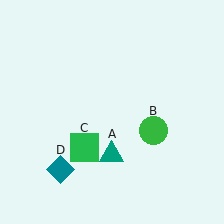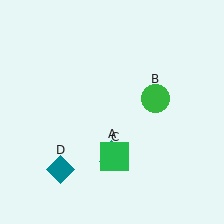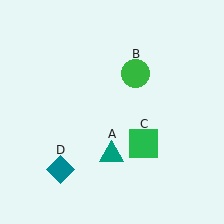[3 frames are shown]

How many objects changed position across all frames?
2 objects changed position: green circle (object B), green square (object C).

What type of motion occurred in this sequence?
The green circle (object B), green square (object C) rotated counterclockwise around the center of the scene.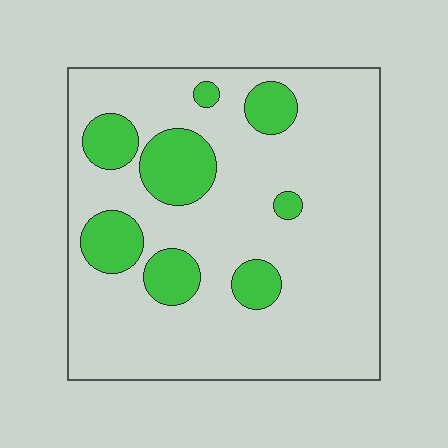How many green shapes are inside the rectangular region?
8.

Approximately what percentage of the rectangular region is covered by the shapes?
Approximately 20%.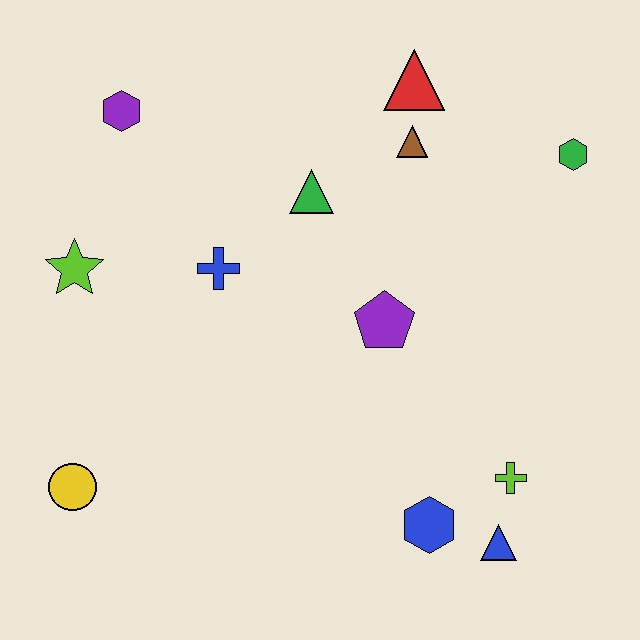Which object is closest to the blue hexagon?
The blue triangle is closest to the blue hexagon.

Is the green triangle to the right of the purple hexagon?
Yes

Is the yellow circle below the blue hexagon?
No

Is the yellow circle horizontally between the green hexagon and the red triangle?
No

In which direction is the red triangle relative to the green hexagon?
The red triangle is to the left of the green hexagon.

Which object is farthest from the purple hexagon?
The blue triangle is farthest from the purple hexagon.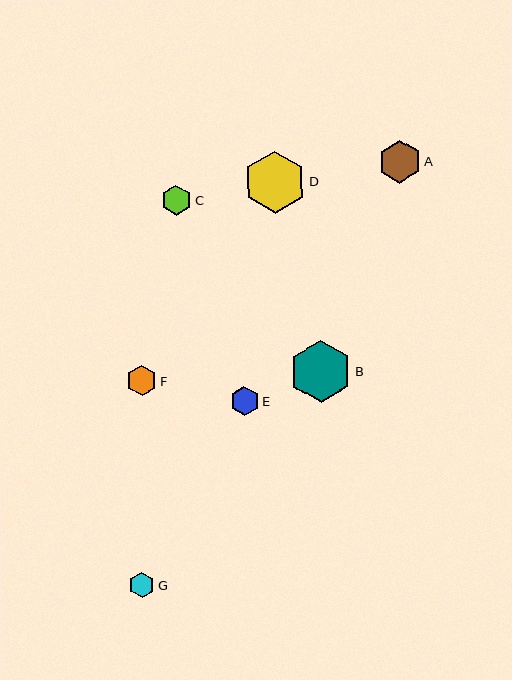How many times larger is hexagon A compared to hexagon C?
Hexagon A is approximately 1.4 times the size of hexagon C.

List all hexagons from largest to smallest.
From largest to smallest: B, D, A, F, C, E, G.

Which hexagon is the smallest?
Hexagon G is the smallest with a size of approximately 26 pixels.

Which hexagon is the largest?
Hexagon B is the largest with a size of approximately 63 pixels.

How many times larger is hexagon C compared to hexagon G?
Hexagon C is approximately 1.2 times the size of hexagon G.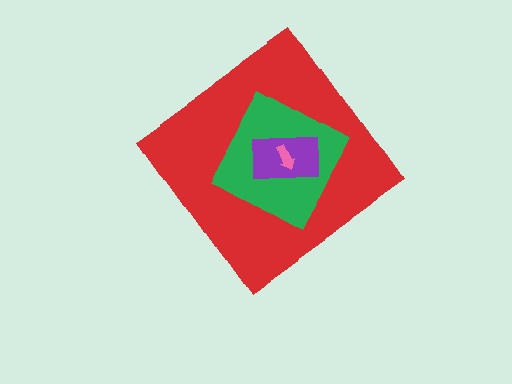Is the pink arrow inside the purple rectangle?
Yes.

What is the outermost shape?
The red diamond.